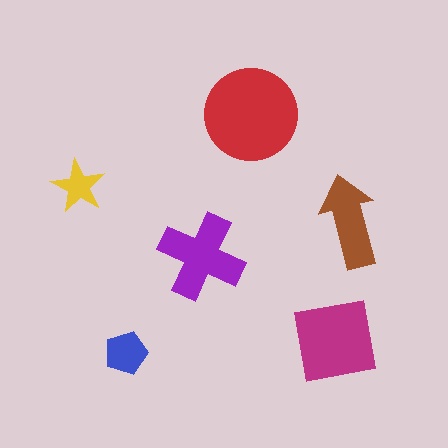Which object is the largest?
The red circle.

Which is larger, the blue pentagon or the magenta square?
The magenta square.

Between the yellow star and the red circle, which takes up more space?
The red circle.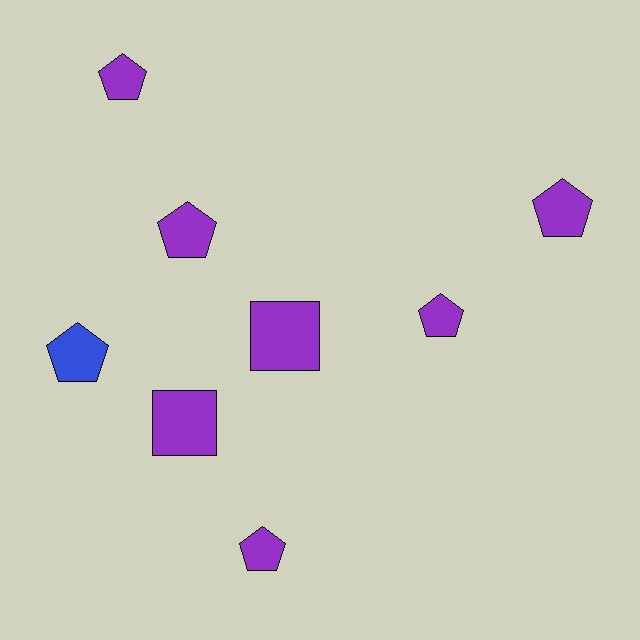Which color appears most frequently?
Purple, with 7 objects.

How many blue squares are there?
There are no blue squares.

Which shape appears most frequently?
Pentagon, with 6 objects.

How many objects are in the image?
There are 8 objects.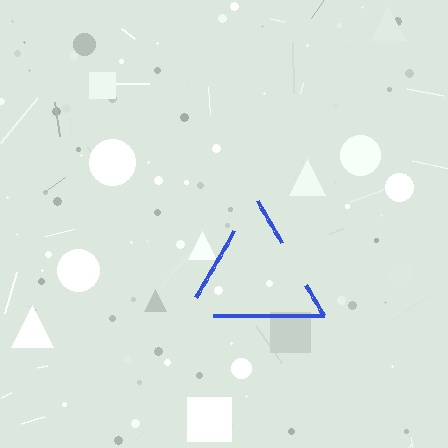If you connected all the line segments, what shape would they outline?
They would outline a triangle.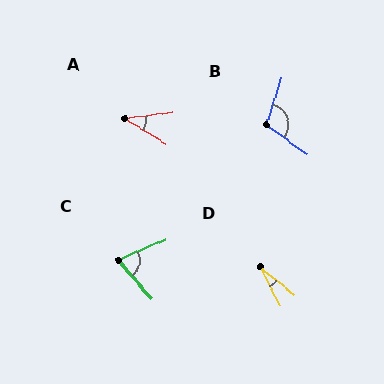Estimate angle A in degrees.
Approximately 39 degrees.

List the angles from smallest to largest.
D (24°), A (39°), C (72°), B (108°).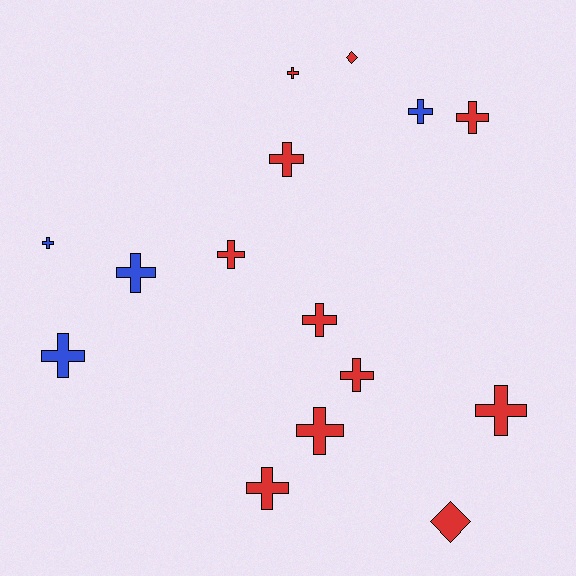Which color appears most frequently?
Red, with 11 objects.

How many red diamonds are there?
There are 2 red diamonds.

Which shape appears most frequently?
Cross, with 13 objects.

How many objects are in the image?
There are 15 objects.